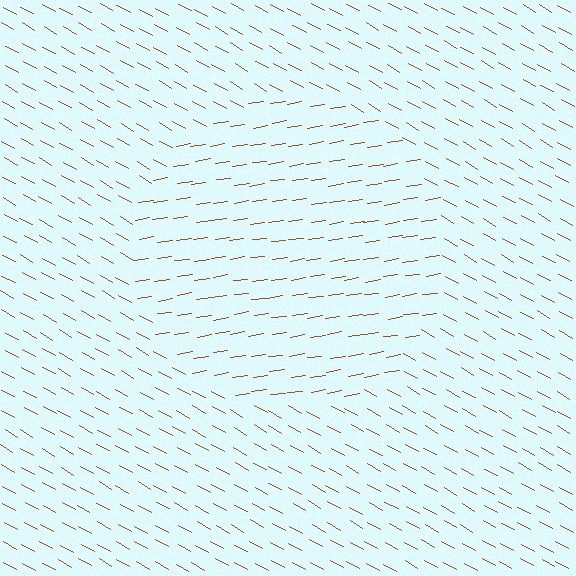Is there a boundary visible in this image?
Yes, there is a texture boundary formed by a change in line orientation.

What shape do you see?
I see a circle.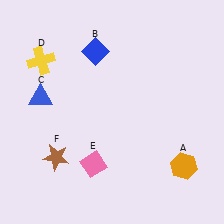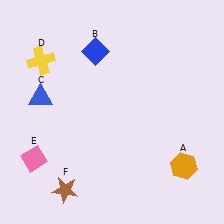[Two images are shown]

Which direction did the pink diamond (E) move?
The pink diamond (E) moved left.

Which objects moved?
The objects that moved are: the pink diamond (E), the brown star (F).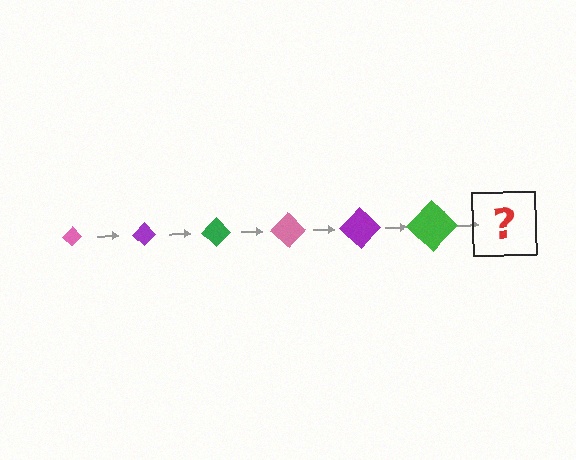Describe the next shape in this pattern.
It should be a pink diamond, larger than the previous one.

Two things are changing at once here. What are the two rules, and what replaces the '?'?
The two rules are that the diamond grows larger each step and the color cycles through pink, purple, and green. The '?' should be a pink diamond, larger than the previous one.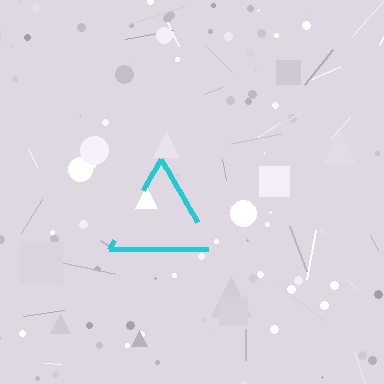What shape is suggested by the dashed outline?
The dashed outline suggests a triangle.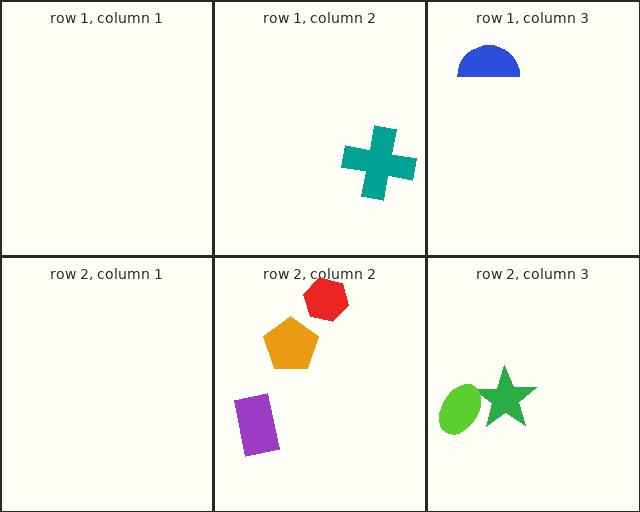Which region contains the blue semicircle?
The row 1, column 3 region.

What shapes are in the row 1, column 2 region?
The teal cross.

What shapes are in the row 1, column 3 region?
The blue semicircle.